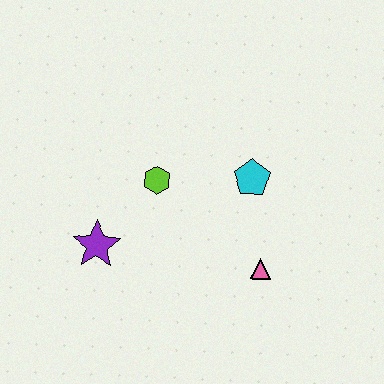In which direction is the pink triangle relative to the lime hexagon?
The pink triangle is to the right of the lime hexagon.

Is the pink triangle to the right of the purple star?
Yes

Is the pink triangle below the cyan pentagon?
Yes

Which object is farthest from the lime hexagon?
The pink triangle is farthest from the lime hexagon.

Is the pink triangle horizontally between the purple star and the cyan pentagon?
No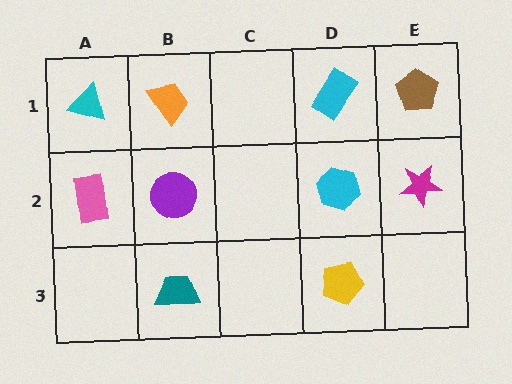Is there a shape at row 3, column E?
No, that cell is empty.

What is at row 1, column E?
A brown pentagon.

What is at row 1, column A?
A cyan triangle.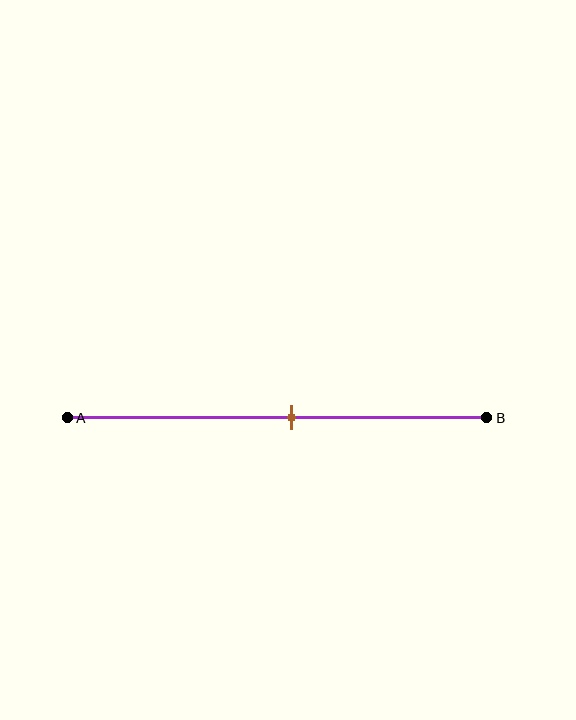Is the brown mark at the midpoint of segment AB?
No, the mark is at about 55% from A, not at the 50% midpoint.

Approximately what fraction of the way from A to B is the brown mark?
The brown mark is approximately 55% of the way from A to B.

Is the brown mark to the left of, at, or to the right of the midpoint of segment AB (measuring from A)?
The brown mark is to the right of the midpoint of segment AB.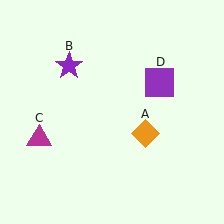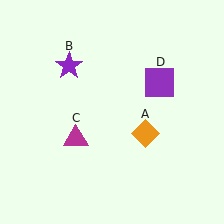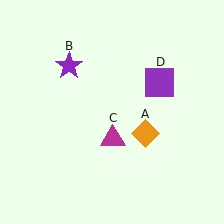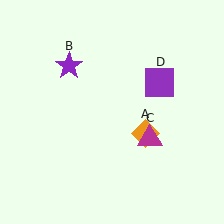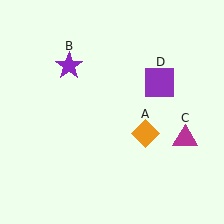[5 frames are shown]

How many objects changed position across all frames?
1 object changed position: magenta triangle (object C).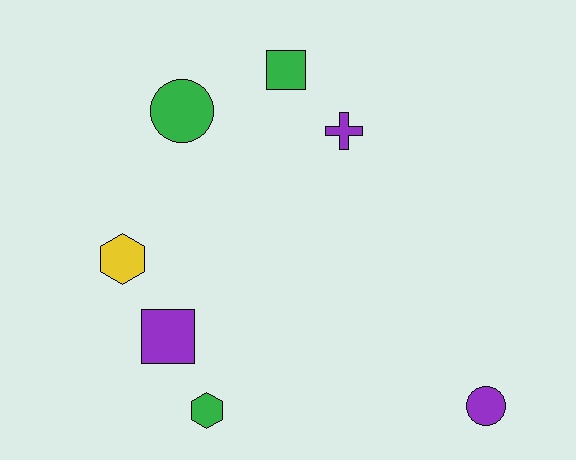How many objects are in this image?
There are 7 objects.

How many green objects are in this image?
There are 3 green objects.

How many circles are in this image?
There are 2 circles.